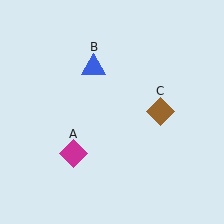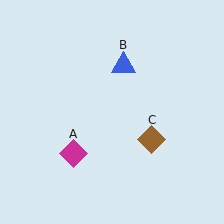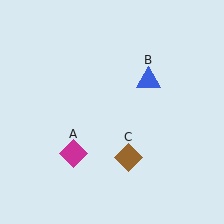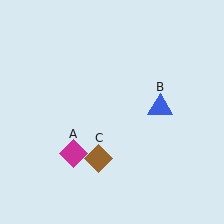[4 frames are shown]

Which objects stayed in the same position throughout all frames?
Magenta diamond (object A) remained stationary.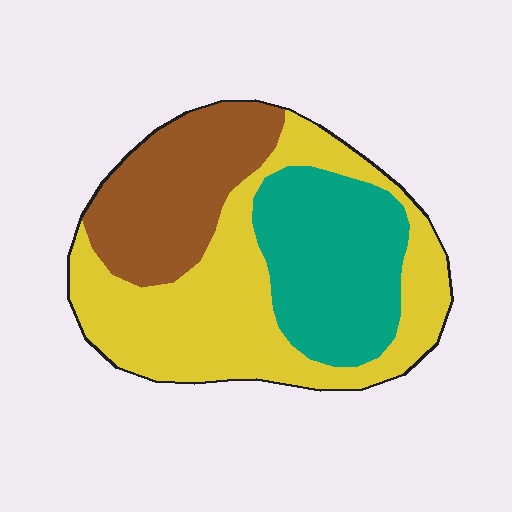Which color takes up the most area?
Yellow, at roughly 45%.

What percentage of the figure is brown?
Brown covers 25% of the figure.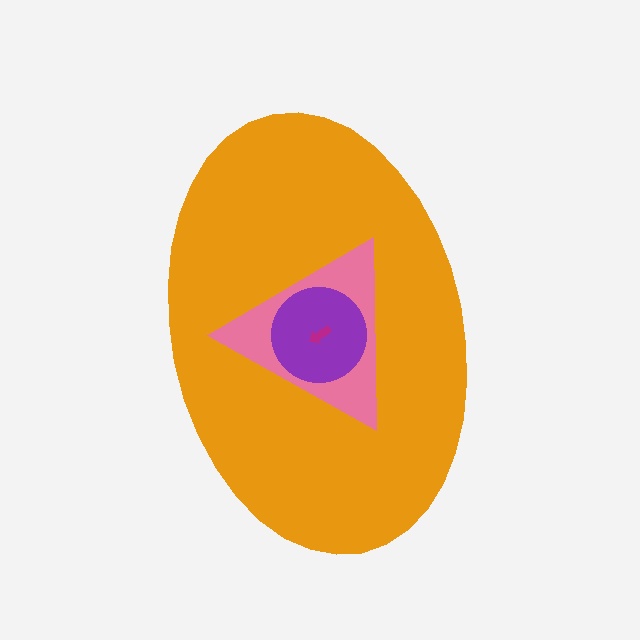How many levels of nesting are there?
4.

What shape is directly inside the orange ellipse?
The pink triangle.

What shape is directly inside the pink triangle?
The purple circle.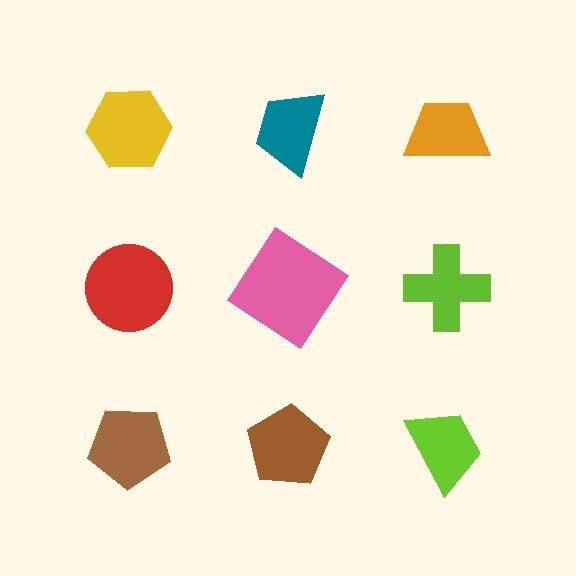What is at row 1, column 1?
A yellow hexagon.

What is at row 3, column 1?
A brown pentagon.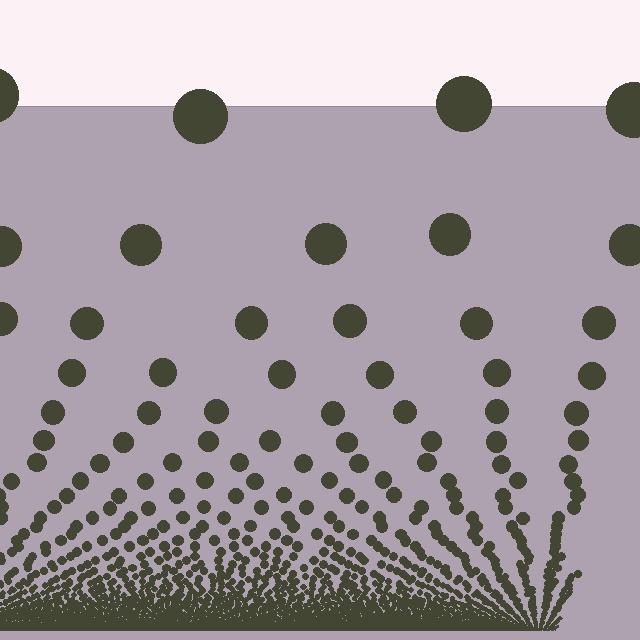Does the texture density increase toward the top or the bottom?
Density increases toward the bottom.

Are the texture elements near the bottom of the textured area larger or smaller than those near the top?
Smaller. The gradient is inverted — elements near the bottom are smaller and denser.